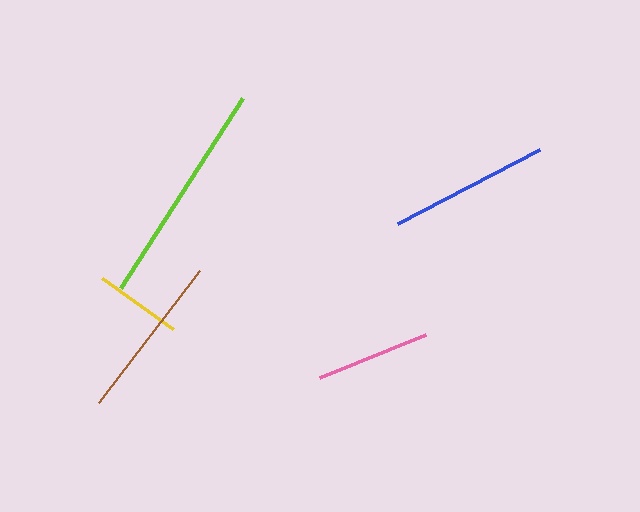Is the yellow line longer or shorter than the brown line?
The brown line is longer than the yellow line.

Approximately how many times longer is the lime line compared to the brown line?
The lime line is approximately 1.4 times the length of the brown line.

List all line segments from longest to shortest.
From longest to shortest: lime, brown, blue, pink, yellow.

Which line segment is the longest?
The lime line is the longest at approximately 226 pixels.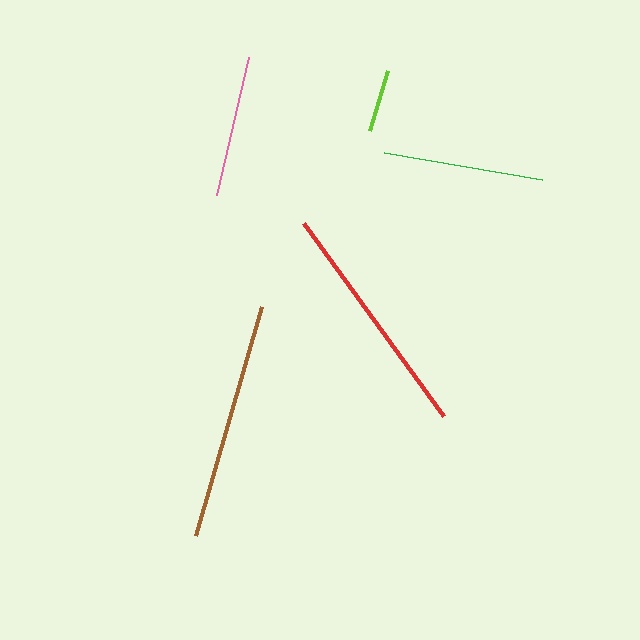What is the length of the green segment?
The green segment is approximately 160 pixels long.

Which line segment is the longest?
The red line is the longest at approximately 239 pixels.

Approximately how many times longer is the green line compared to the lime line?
The green line is approximately 2.6 times the length of the lime line.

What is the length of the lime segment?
The lime segment is approximately 63 pixels long.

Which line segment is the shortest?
The lime line is the shortest at approximately 63 pixels.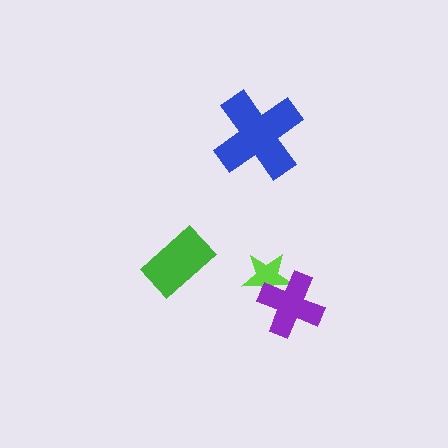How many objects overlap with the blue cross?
0 objects overlap with the blue cross.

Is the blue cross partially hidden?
No, no other shape covers it.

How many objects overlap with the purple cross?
1 object overlaps with the purple cross.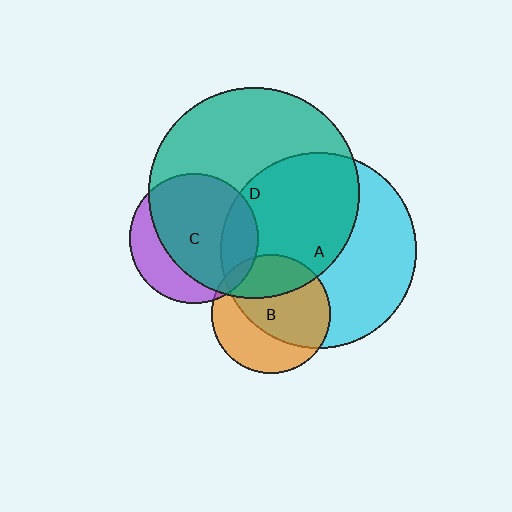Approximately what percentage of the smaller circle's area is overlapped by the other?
Approximately 20%.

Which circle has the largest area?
Circle D (teal).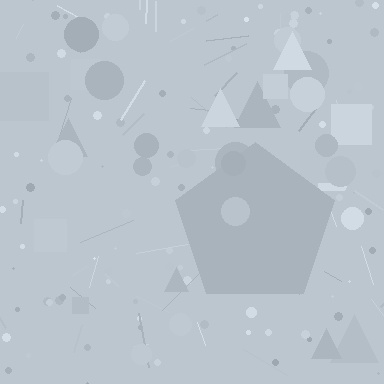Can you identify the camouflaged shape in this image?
The camouflaged shape is a pentagon.